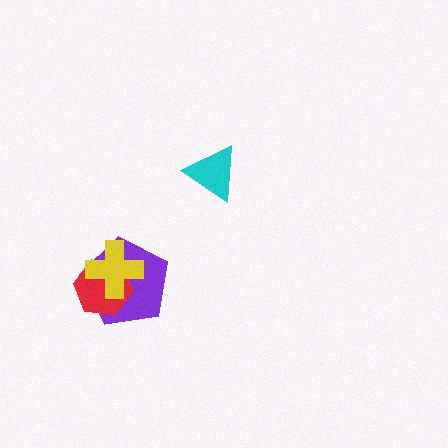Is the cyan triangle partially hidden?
No, no other shape covers it.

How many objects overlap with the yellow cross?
2 objects overlap with the yellow cross.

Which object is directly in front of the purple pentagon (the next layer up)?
The red hexagon is directly in front of the purple pentagon.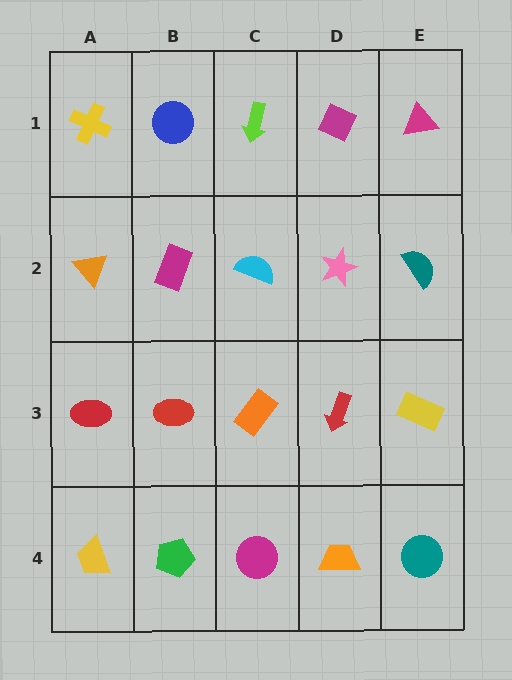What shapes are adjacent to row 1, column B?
A magenta rectangle (row 2, column B), a yellow cross (row 1, column A), a lime arrow (row 1, column C).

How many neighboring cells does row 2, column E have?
3.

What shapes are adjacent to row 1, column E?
A teal semicircle (row 2, column E), a magenta diamond (row 1, column D).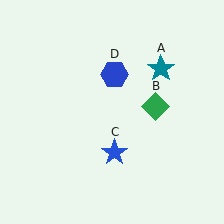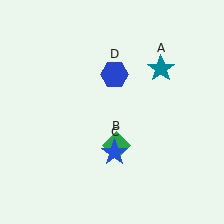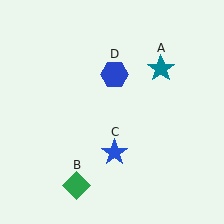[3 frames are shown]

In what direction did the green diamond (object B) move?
The green diamond (object B) moved down and to the left.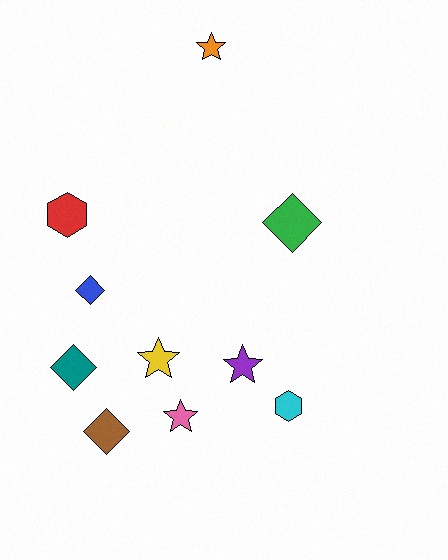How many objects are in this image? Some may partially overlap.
There are 10 objects.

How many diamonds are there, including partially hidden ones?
There are 4 diamonds.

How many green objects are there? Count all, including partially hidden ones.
There is 1 green object.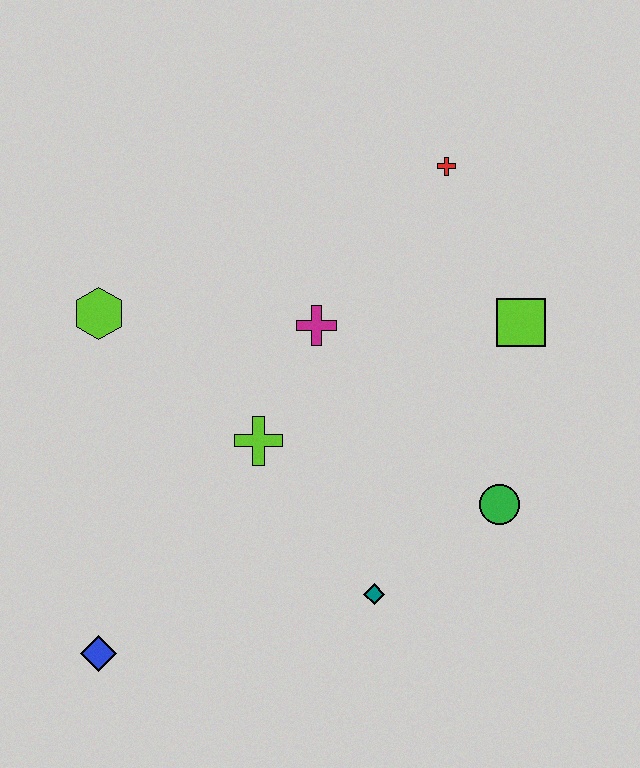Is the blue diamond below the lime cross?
Yes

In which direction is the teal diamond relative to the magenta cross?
The teal diamond is below the magenta cross.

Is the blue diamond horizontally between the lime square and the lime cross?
No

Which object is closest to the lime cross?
The magenta cross is closest to the lime cross.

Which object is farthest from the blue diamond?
The red cross is farthest from the blue diamond.